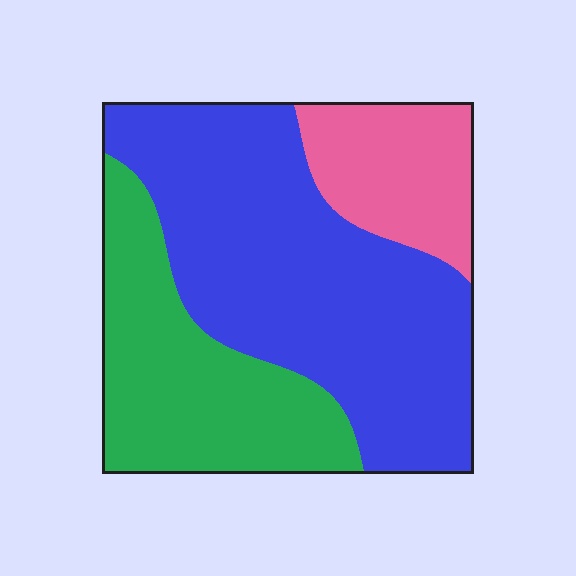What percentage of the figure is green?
Green covers around 30% of the figure.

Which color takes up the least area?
Pink, at roughly 15%.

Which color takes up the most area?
Blue, at roughly 55%.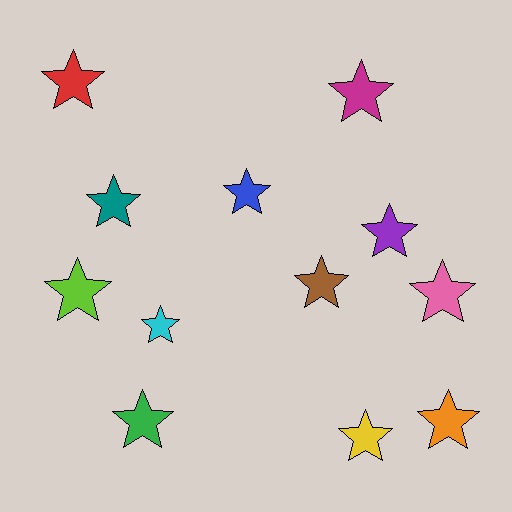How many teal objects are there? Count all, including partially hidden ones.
There is 1 teal object.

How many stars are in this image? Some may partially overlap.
There are 12 stars.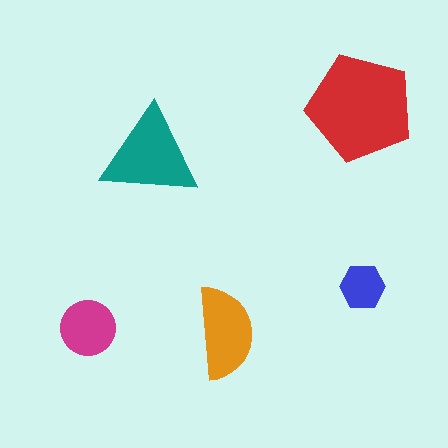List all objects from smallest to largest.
The blue hexagon, the magenta circle, the orange semicircle, the teal triangle, the red pentagon.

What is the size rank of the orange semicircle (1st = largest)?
3rd.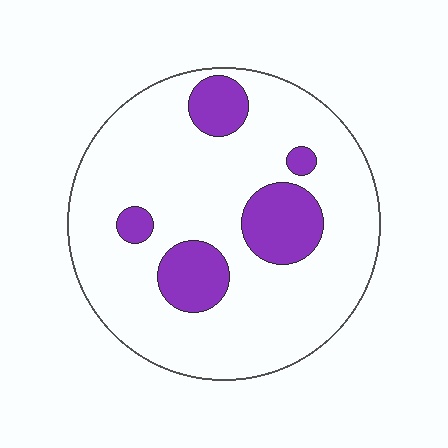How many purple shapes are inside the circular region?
5.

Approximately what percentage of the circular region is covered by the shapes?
Approximately 20%.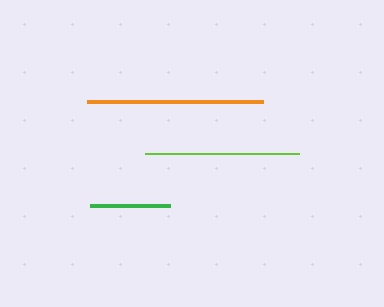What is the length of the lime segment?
The lime segment is approximately 154 pixels long.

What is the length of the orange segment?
The orange segment is approximately 176 pixels long.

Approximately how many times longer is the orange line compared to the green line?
The orange line is approximately 2.2 times the length of the green line.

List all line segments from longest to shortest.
From longest to shortest: orange, lime, green.